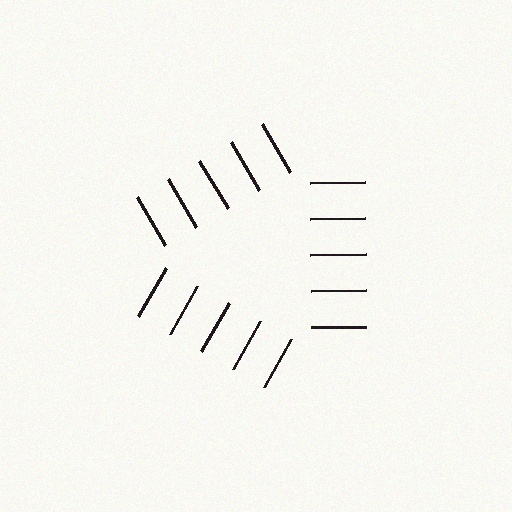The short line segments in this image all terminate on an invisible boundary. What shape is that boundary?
An illusory triangle — the line segments terminate on its edges but no continuous stroke is drawn.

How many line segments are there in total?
15 — 5 along each of the 3 edges.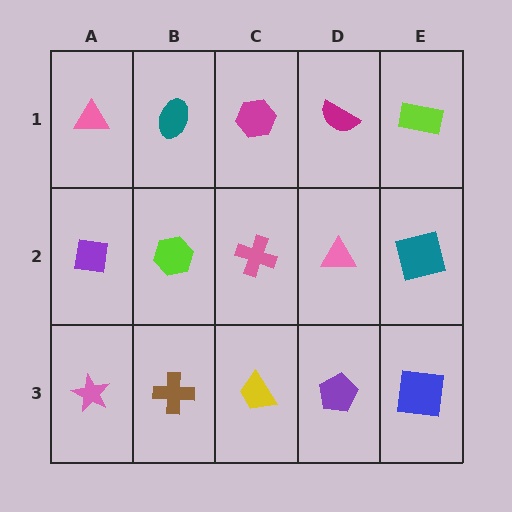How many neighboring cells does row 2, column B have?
4.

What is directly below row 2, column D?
A purple pentagon.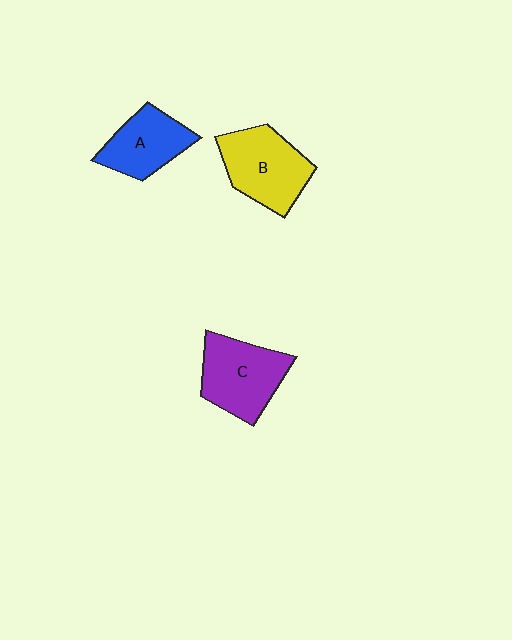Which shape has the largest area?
Shape B (yellow).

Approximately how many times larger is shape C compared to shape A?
Approximately 1.2 times.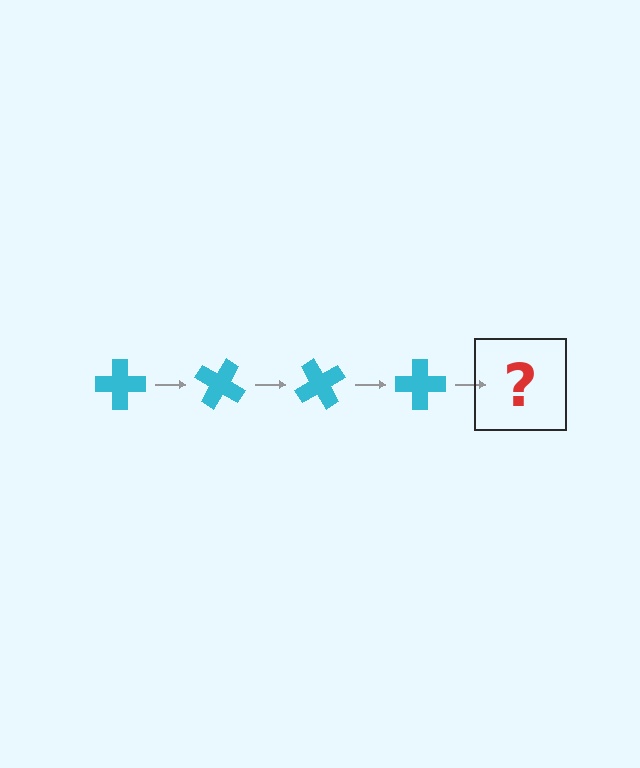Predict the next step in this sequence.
The next step is a cyan cross rotated 120 degrees.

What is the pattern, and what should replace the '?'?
The pattern is that the cross rotates 30 degrees each step. The '?' should be a cyan cross rotated 120 degrees.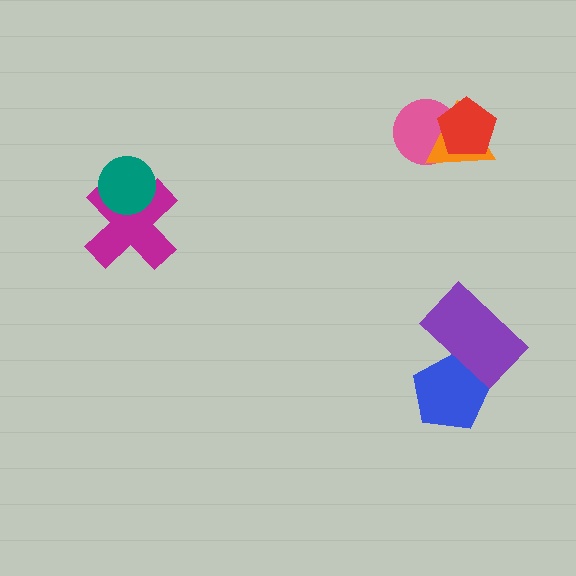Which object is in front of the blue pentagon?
The purple rectangle is in front of the blue pentagon.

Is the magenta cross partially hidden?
Yes, it is partially covered by another shape.